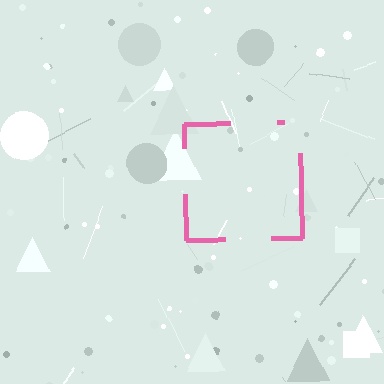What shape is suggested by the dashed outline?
The dashed outline suggests a square.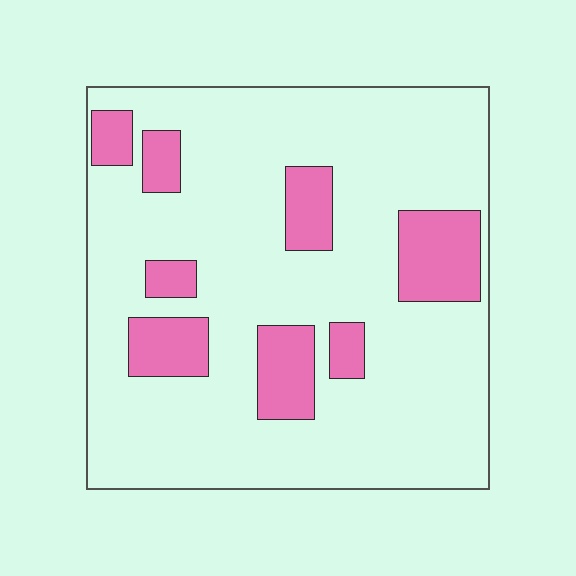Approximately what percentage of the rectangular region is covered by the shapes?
Approximately 20%.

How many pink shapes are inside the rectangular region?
8.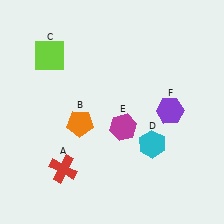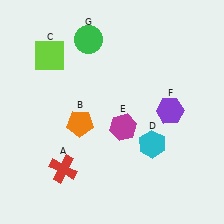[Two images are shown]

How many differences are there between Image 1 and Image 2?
There is 1 difference between the two images.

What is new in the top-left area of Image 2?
A green circle (G) was added in the top-left area of Image 2.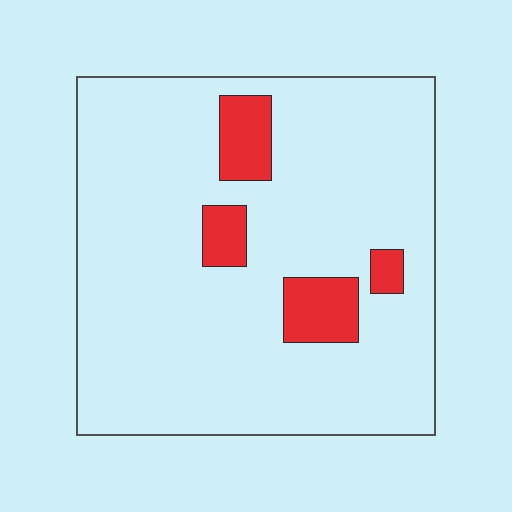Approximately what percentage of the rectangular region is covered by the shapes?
Approximately 10%.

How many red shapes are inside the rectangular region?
4.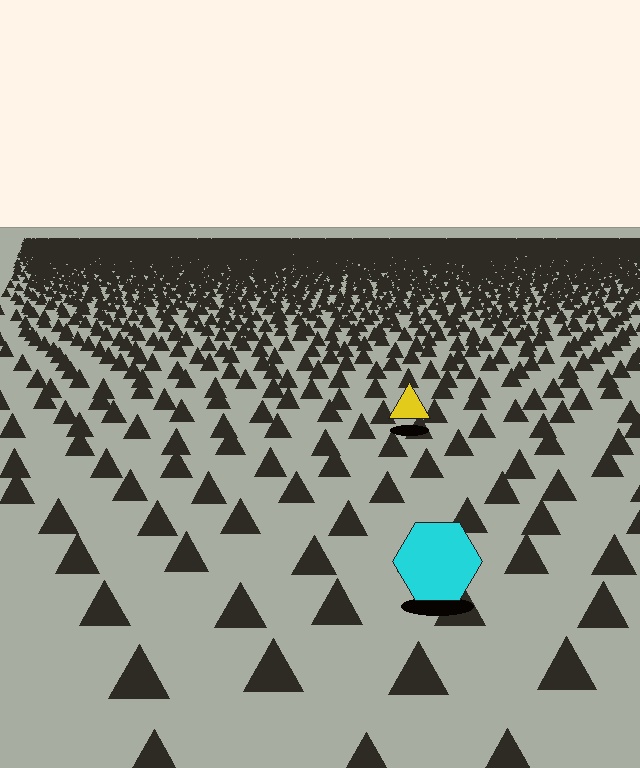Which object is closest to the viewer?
The cyan hexagon is closest. The texture marks near it are larger and more spread out.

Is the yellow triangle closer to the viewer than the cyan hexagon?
No. The cyan hexagon is closer — you can tell from the texture gradient: the ground texture is coarser near it.